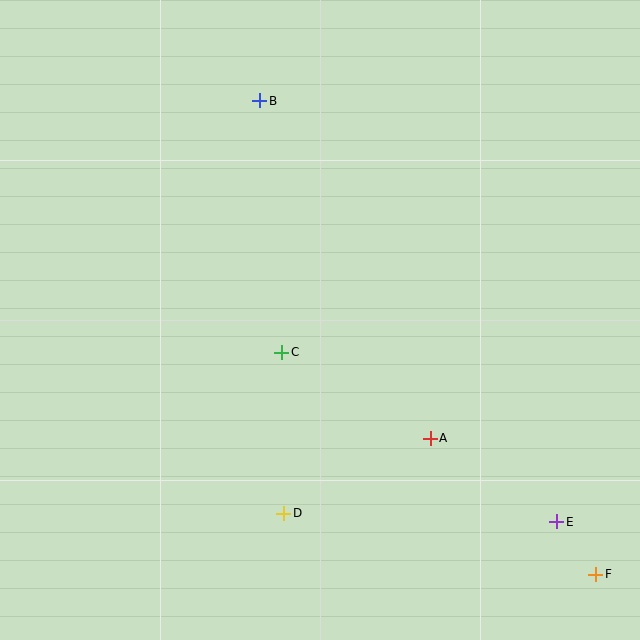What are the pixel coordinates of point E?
Point E is at (557, 522).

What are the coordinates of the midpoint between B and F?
The midpoint between B and F is at (428, 337).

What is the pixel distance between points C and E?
The distance between C and E is 323 pixels.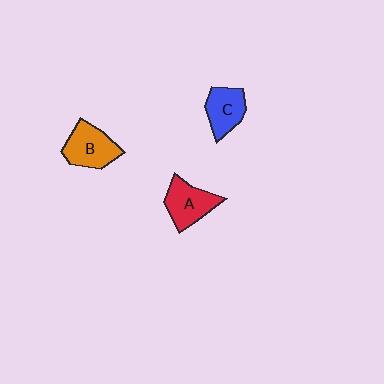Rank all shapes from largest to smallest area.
From largest to smallest: B (orange), A (red), C (blue).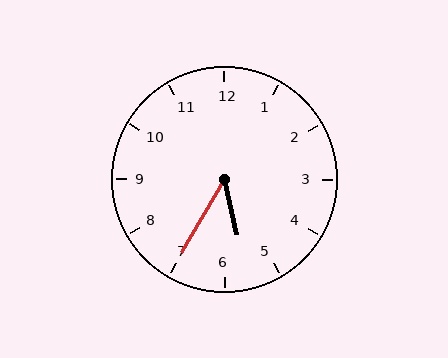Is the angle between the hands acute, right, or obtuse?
It is acute.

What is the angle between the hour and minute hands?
Approximately 42 degrees.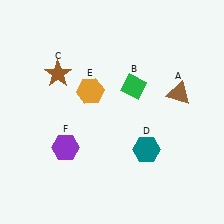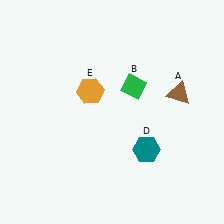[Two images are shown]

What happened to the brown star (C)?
The brown star (C) was removed in Image 2. It was in the top-left area of Image 1.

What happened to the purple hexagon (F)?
The purple hexagon (F) was removed in Image 2. It was in the bottom-left area of Image 1.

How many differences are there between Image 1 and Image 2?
There are 2 differences between the two images.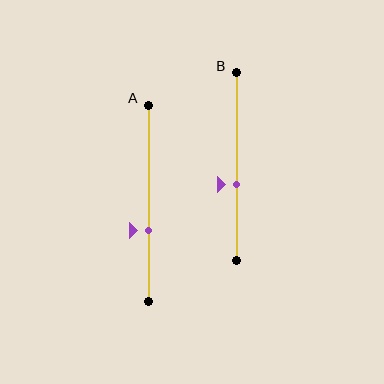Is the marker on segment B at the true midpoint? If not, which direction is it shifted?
No, the marker on segment B is shifted downward by about 9% of the segment length.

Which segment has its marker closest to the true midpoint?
Segment B has its marker closest to the true midpoint.